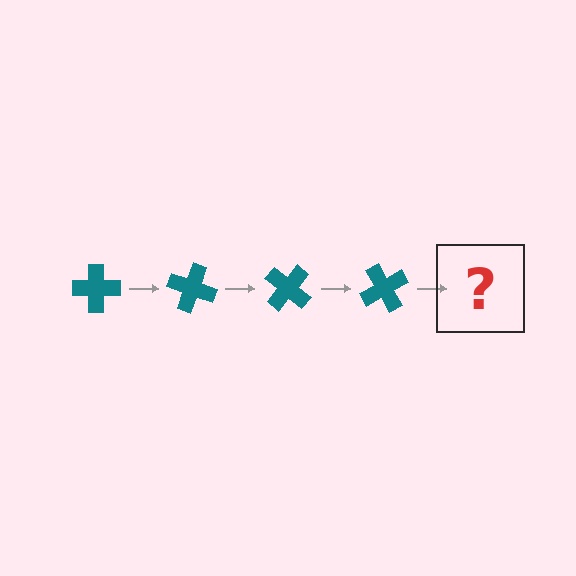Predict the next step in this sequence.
The next step is a teal cross rotated 80 degrees.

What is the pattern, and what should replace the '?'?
The pattern is that the cross rotates 20 degrees each step. The '?' should be a teal cross rotated 80 degrees.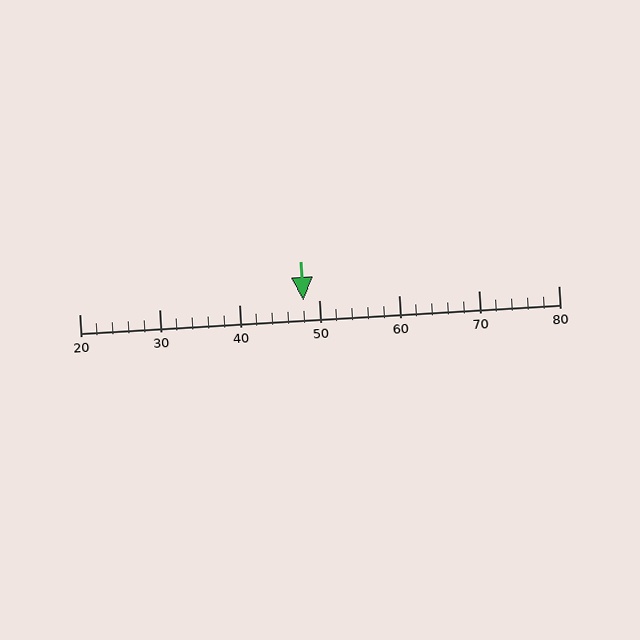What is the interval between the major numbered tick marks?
The major tick marks are spaced 10 units apart.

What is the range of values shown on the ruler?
The ruler shows values from 20 to 80.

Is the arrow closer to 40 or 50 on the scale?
The arrow is closer to 50.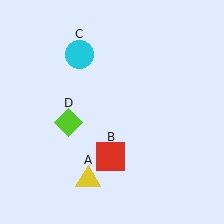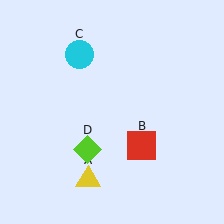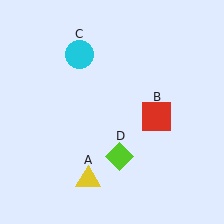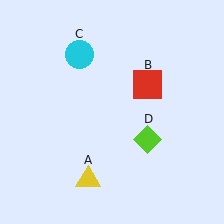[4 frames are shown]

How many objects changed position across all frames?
2 objects changed position: red square (object B), lime diamond (object D).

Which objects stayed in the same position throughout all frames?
Yellow triangle (object A) and cyan circle (object C) remained stationary.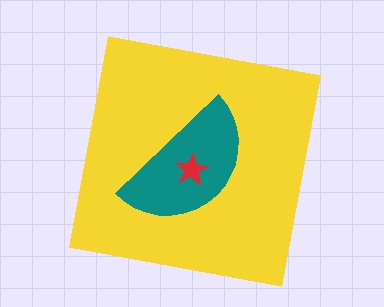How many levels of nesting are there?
3.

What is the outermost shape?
The yellow square.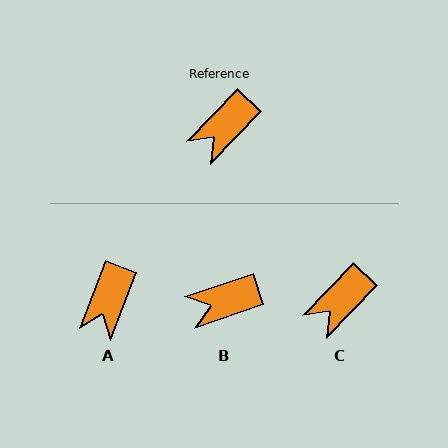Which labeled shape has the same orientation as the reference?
C.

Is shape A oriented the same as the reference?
No, it is off by about 23 degrees.